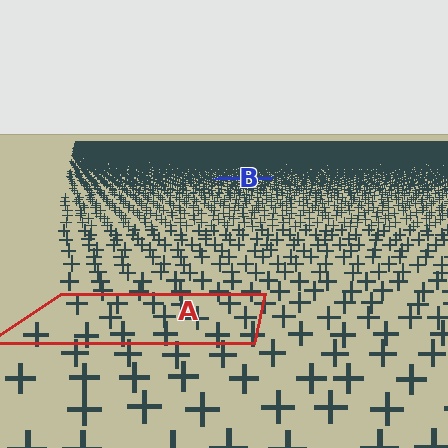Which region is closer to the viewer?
Region A is closer. The texture elements there are larger and more spread out.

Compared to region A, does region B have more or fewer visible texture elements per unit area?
Region B has more texture elements per unit area — they are packed more densely because it is farther away.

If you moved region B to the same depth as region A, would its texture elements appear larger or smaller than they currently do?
They would appear larger. At a closer depth, the same texture elements are projected at a bigger on-screen size.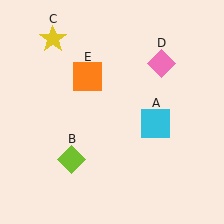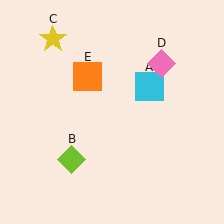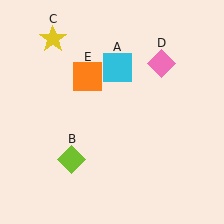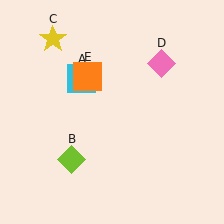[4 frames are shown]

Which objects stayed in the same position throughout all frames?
Lime diamond (object B) and yellow star (object C) and pink diamond (object D) and orange square (object E) remained stationary.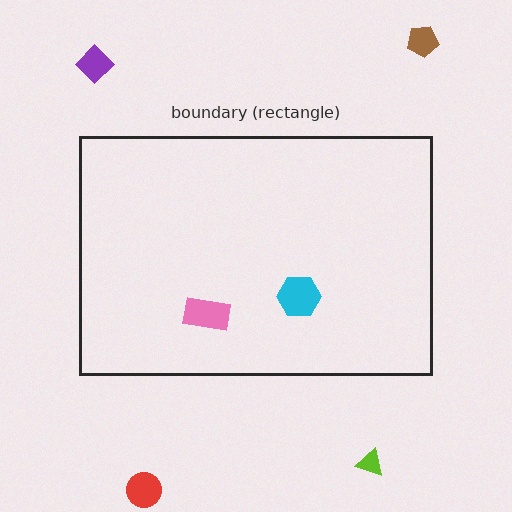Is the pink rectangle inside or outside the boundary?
Inside.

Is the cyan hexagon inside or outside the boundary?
Inside.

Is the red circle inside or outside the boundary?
Outside.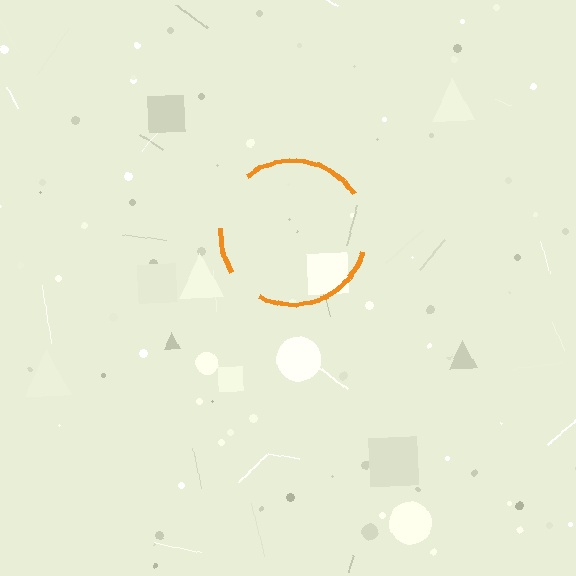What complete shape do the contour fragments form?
The contour fragments form a circle.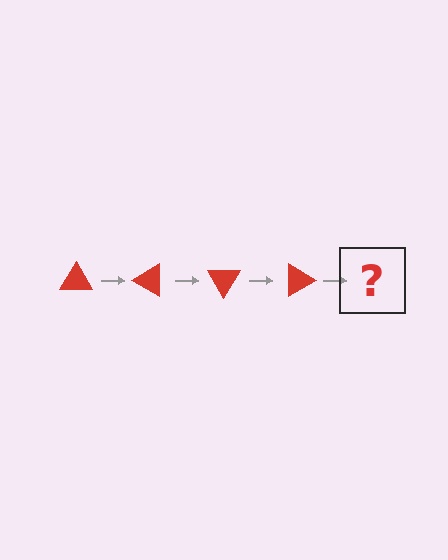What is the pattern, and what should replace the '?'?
The pattern is that the triangle rotates 30 degrees each step. The '?' should be a red triangle rotated 120 degrees.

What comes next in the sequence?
The next element should be a red triangle rotated 120 degrees.